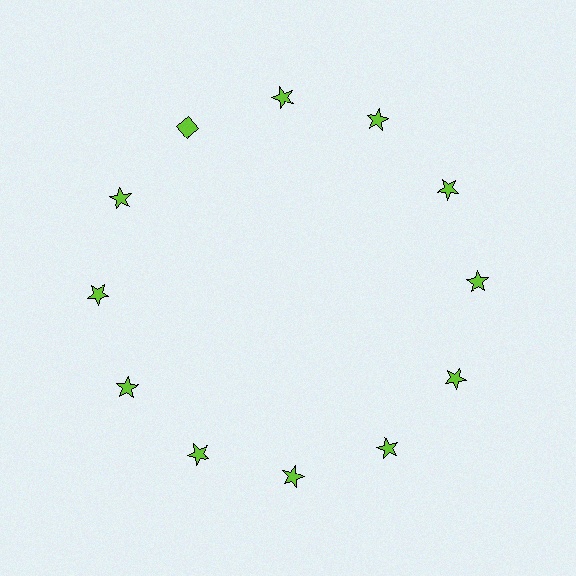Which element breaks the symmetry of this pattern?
The lime diamond at roughly the 11 o'clock position breaks the symmetry. All other shapes are lime stars.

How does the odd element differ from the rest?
It has a different shape: diamond instead of star.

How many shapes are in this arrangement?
There are 12 shapes arranged in a ring pattern.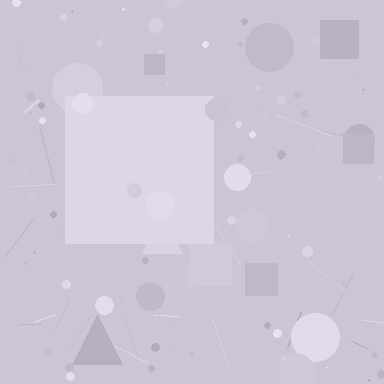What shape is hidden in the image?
A square is hidden in the image.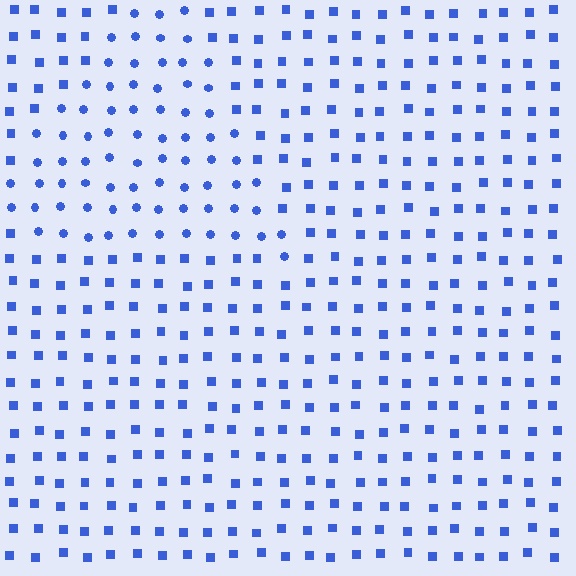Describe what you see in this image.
The image is filled with small blue elements arranged in a uniform grid. A triangle-shaped region contains circles, while the surrounding area contains squares. The boundary is defined purely by the change in element shape.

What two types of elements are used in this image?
The image uses circles inside the triangle region and squares outside it.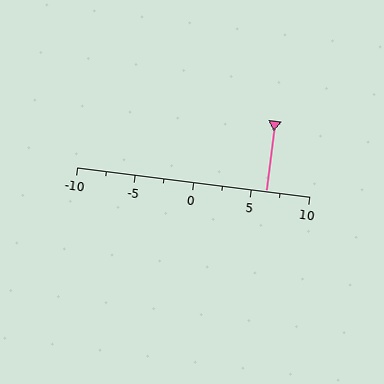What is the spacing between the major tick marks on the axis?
The major ticks are spaced 5 apart.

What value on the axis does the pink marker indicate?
The marker indicates approximately 6.2.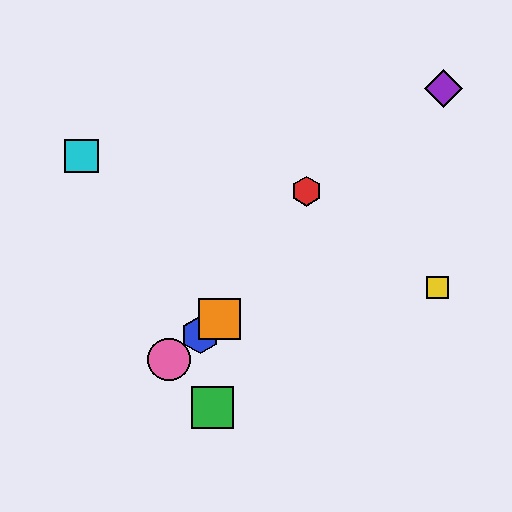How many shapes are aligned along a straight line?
3 shapes (the blue hexagon, the orange square, the pink circle) are aligned along a straight line.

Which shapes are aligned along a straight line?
The blue hexagon, the orange square, the pink circle are aligned along a straight line.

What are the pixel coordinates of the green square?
The green square is at (213, 407).